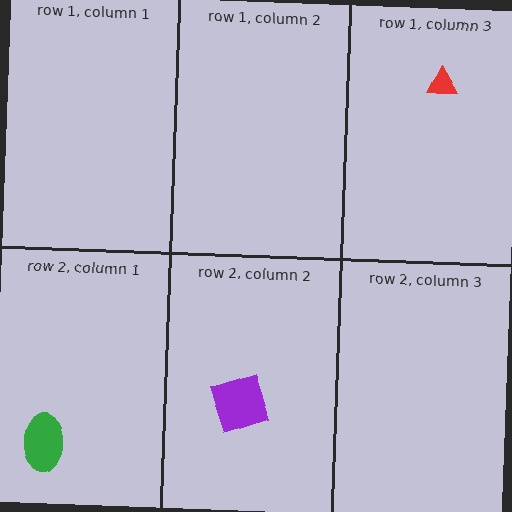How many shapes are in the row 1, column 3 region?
1.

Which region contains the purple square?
The row 2, column 2 region.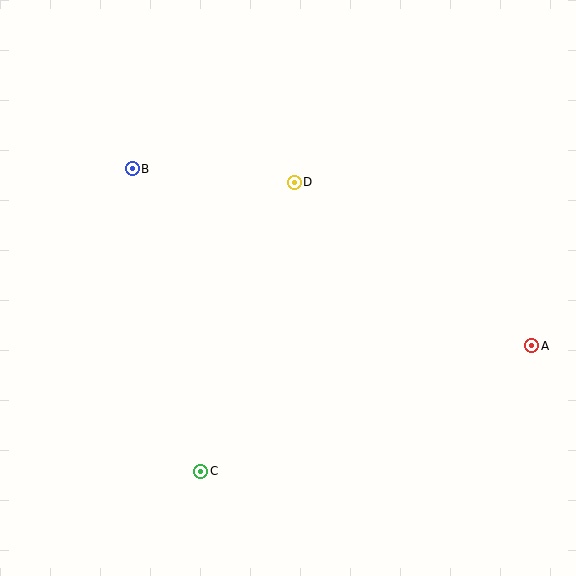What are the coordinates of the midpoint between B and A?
The midpoint between B and A is at (332, 257).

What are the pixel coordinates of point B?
Point B is at (132, 169).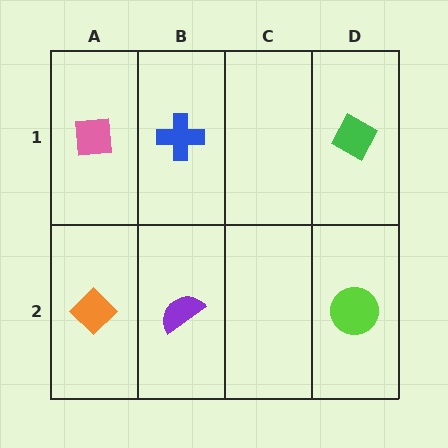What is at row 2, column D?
A lime circle.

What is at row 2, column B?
A purple semicircle.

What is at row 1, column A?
A pink square.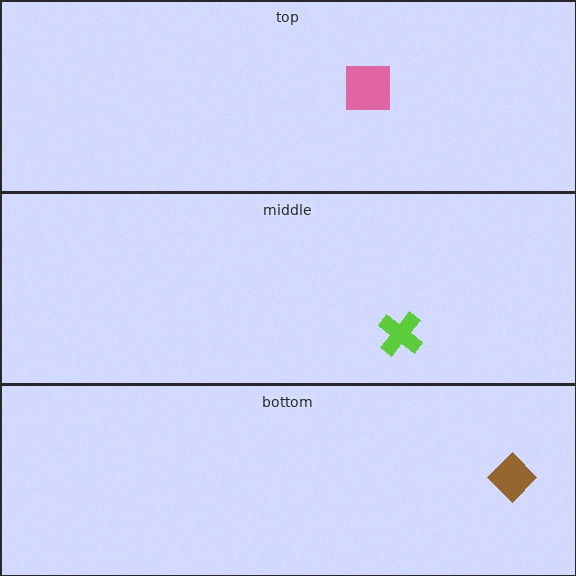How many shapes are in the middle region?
1.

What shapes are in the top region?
The pink square.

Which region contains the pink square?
The top region.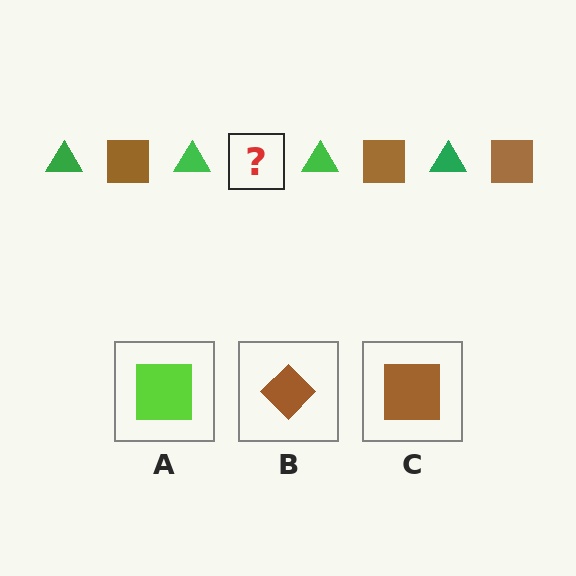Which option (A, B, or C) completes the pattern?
C.